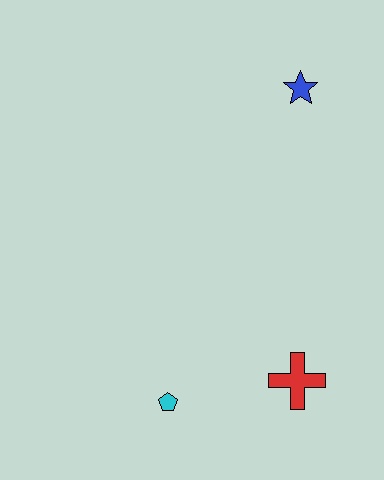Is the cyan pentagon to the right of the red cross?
No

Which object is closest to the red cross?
The cyan pentagon is closest to the red cross.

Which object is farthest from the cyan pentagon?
The blue star is farthest from the cyan pentagon.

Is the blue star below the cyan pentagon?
No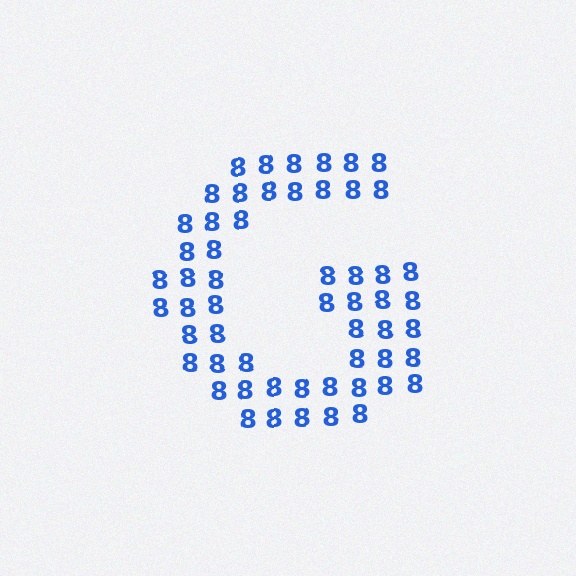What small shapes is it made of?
It is made of small digit 8's.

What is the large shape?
The large shape is the letter G.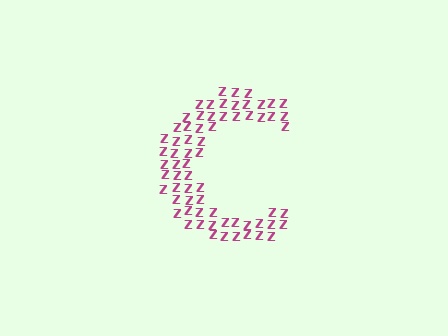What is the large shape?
The large shape is the letter C.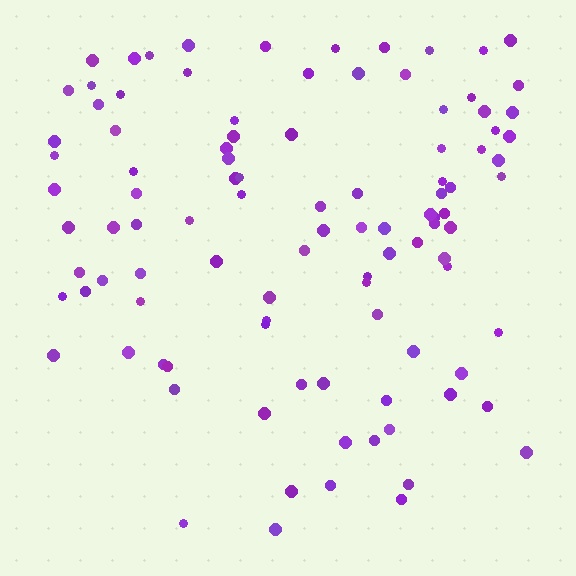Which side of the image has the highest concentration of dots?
The top.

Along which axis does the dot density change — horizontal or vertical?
Vertical.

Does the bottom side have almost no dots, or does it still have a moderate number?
Still a moderate number, just noticeably fewer than the top.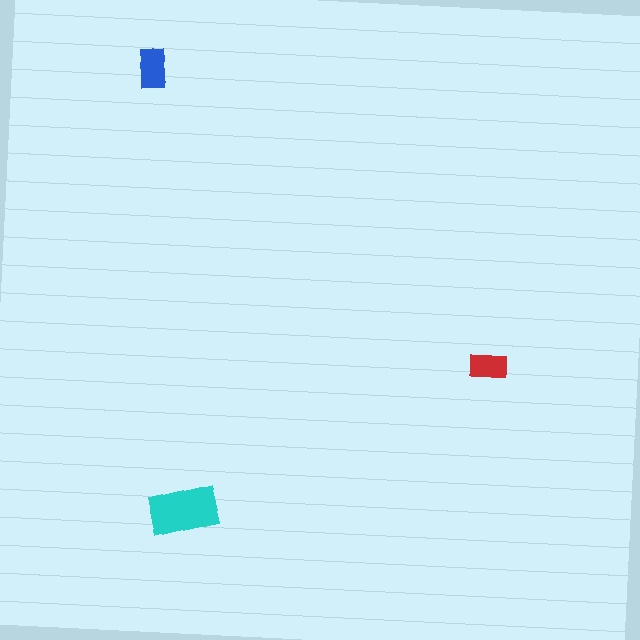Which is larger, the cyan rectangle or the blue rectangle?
The cyan one.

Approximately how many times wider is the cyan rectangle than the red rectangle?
About 2 times wider.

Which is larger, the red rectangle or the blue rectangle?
The blue one.